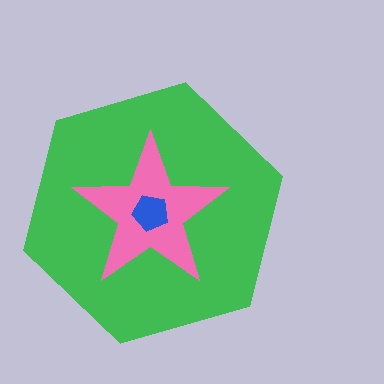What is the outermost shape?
The green hexagon.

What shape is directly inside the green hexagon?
The pink star.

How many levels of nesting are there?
3.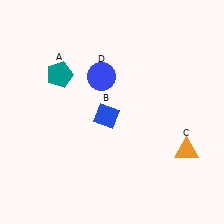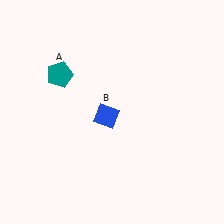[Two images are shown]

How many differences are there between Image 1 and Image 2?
There are 2 differences between the two images.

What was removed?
The orange triangle (C), the blue circle (D) were removed in Image 2.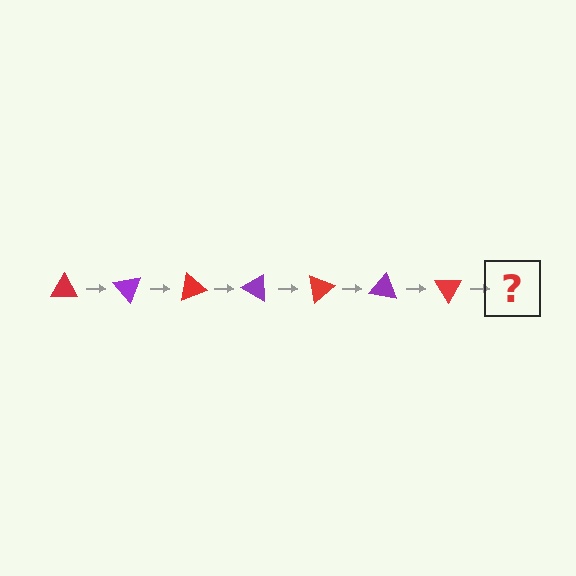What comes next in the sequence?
The next element should be a purple triangle, rotated 350 degrees from the start.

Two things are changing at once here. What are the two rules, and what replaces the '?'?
The two rules are that it rotates 50 degrees each step and the color cycles through red and purple. The '?' should be a purple triangle, rotated 350 degrees from the start.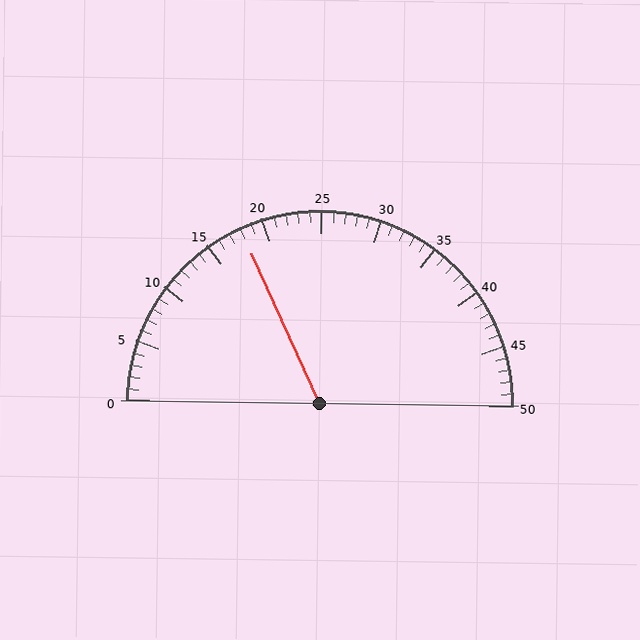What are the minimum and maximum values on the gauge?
The gauge ranges from 0 to 50.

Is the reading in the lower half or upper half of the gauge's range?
The reading is in the lower half of the range (0 to 50).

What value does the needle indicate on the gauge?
The needle indicates approximately 18.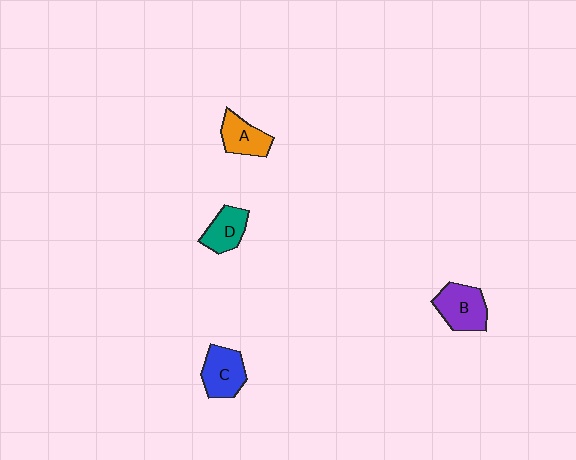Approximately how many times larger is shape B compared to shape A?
Approximately 1.3 times.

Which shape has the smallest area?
Shape D (teal).